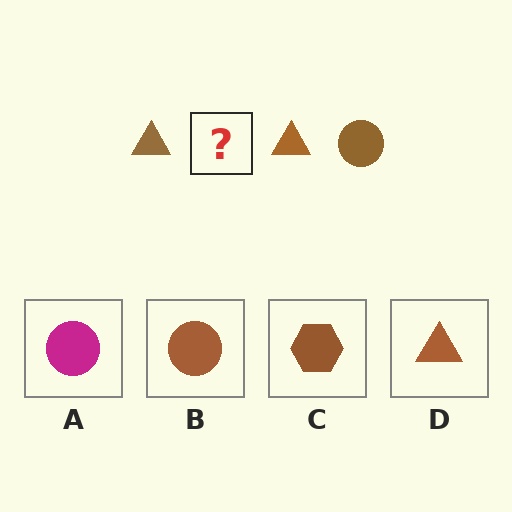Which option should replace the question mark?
Option B.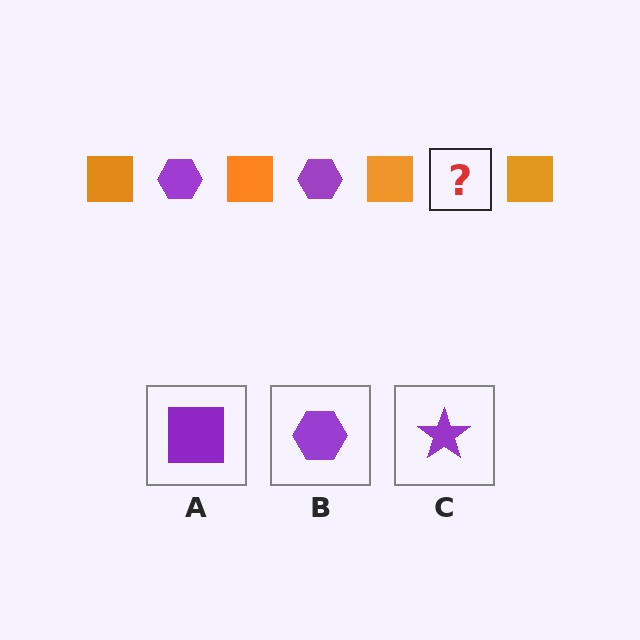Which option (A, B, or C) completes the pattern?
B.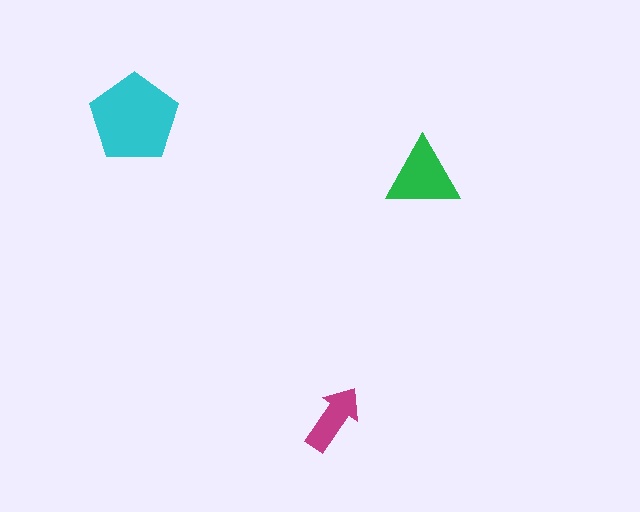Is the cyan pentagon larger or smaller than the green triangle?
Larger.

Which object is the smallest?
The magenta arrow.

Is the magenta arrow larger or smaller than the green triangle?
Smaller.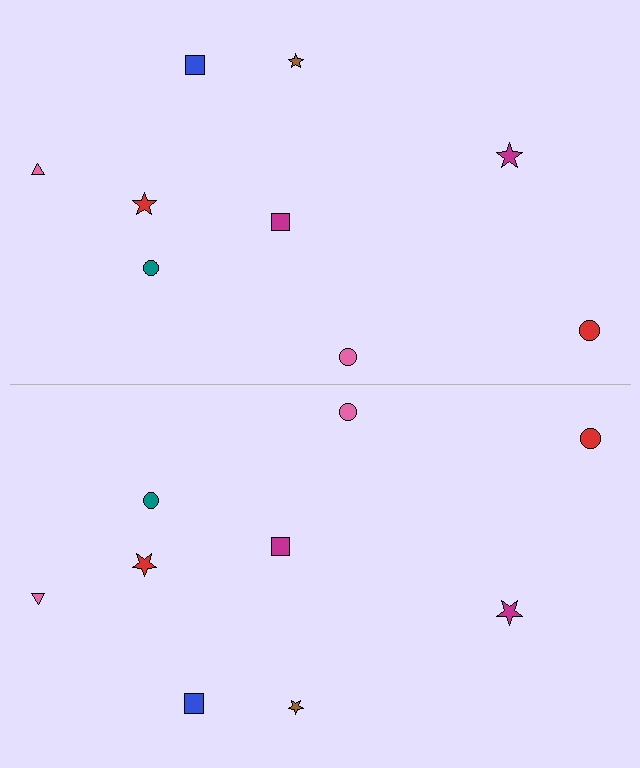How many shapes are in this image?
There are 18 shapes in this image.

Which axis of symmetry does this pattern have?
The pattern has a horizontal axis of symmetry running through the center of the image.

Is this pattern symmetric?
Yes, this pattern has bilateral (reflection) symmetry.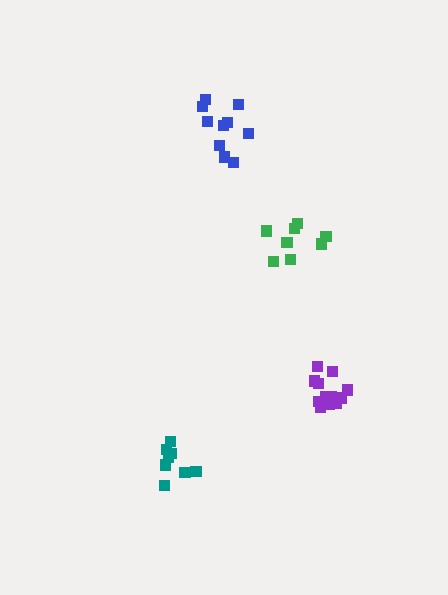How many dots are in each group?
Group 1: 8 dots, Group 2: 8 dots, Group 3: 13 dots, Group 4: 10 dots (39 total).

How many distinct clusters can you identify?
There are 4 distinct clusters.